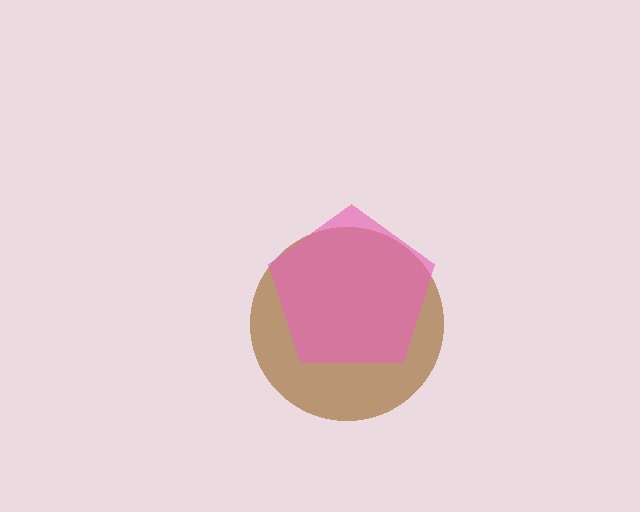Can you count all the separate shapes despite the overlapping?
Yes, there are 2 separate shapes.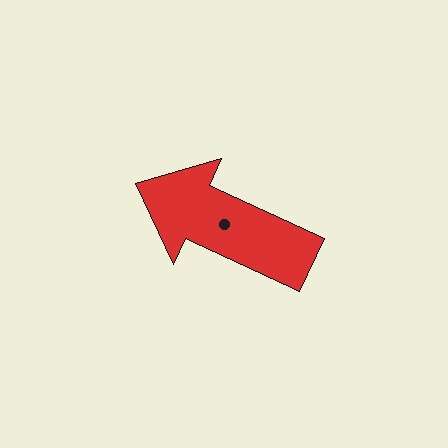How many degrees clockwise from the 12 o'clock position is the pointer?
Approximately 295 degrees.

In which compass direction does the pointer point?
Northwest.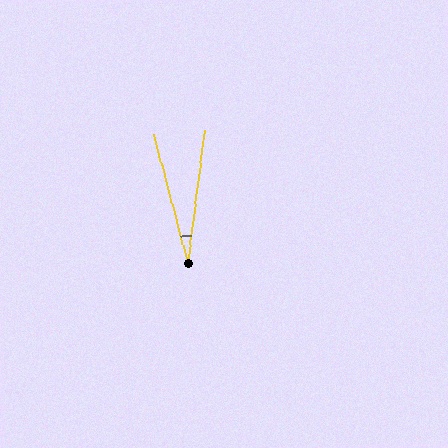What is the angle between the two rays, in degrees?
Approximately 22 degrees.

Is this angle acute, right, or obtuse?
It is acute.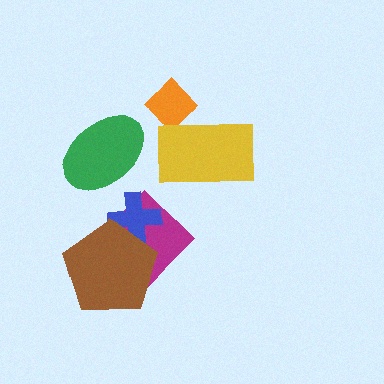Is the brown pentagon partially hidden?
No, no other shape covers it.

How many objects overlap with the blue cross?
2 objects overlap with the blue cross.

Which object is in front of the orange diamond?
The yellow rectangle is in front of the orange diamond.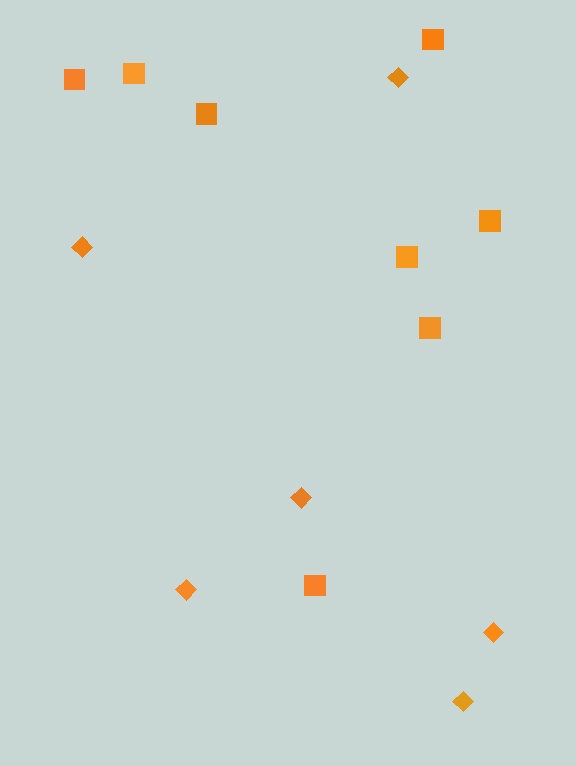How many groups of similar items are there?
There are 2 groups: one group of squares (8) and one group of diamonds (6).